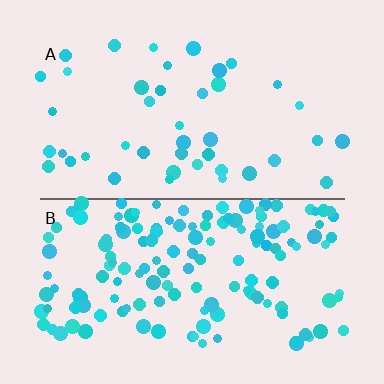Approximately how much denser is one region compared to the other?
Approximately 3.5× — region B over region A.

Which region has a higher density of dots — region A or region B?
B (the bottom).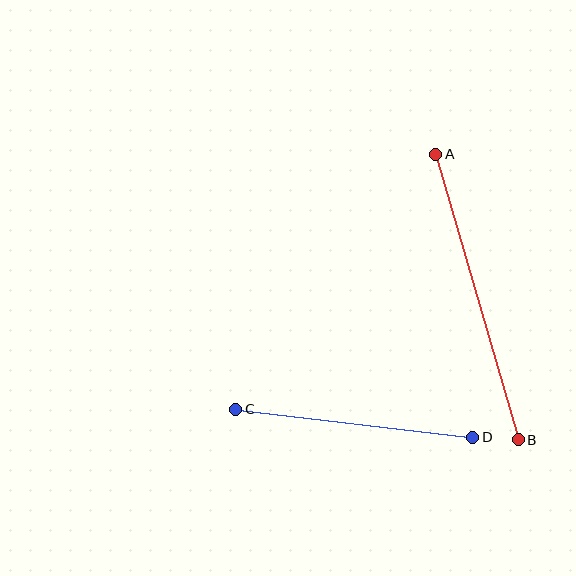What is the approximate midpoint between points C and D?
The midpoint is at approximately (354, 423) pixels.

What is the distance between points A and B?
The distance is approximately 297 pixels.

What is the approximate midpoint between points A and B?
The midpoint is at approximately (477, 297) pixels.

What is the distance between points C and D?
The distance is approximately 238 pixels.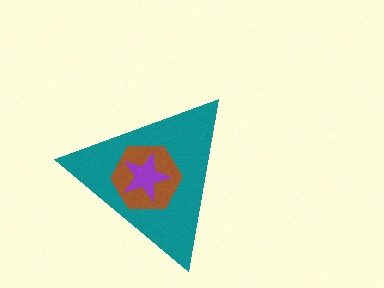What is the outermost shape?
The teal triangle.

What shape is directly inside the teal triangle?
The brown hexagon.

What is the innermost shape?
The purple star.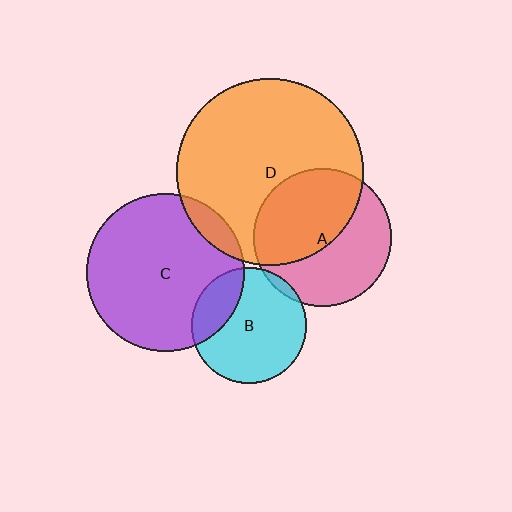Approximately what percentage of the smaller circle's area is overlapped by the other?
Approximately 50%.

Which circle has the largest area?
Circle D (orange).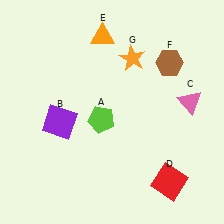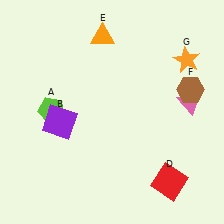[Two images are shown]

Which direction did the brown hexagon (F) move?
The brown hexagon (F) moved down.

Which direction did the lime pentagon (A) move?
The lime pentagon (A) moved left.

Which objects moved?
The objects that moved are: the lime pentagon (A), the brown hexagon (F), the orange star (G).